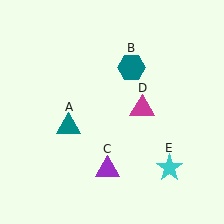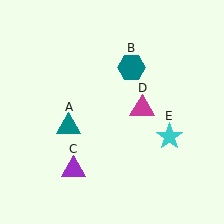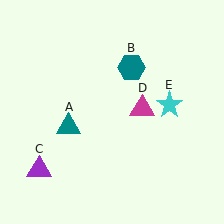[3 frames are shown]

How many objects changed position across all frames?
2 objects changed position: purple triangle (object C), cyan star (object E).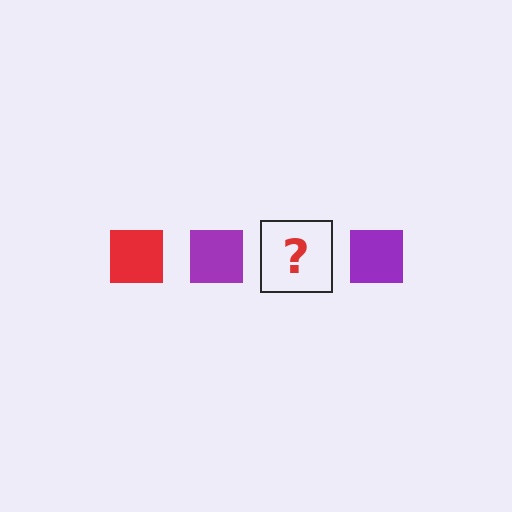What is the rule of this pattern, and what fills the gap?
The rule is that the pattern cycles through red, purple squares. The gap should be filled with a red square.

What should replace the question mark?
The question mark should be replaced with a red square.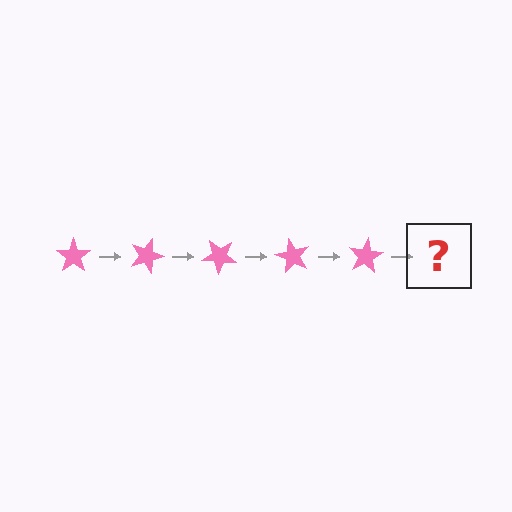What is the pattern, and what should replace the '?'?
The pattern is that the star rotates 20 degrees each step. The '?' should be a pink star rotated 100 degrees.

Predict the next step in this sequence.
The next step is a pink star rotated 100 degrees.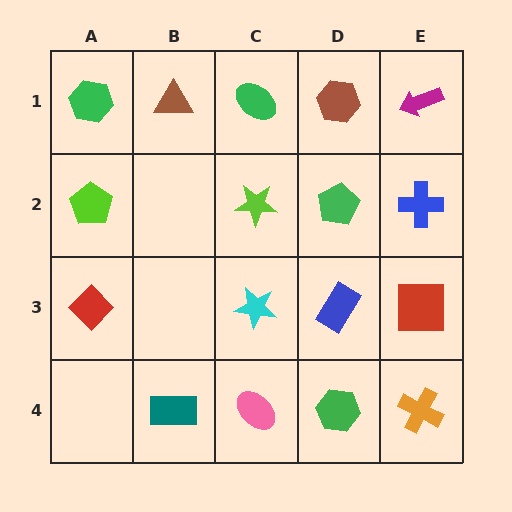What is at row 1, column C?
A green ellipse.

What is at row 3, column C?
A cyan star.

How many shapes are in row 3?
4 shapes.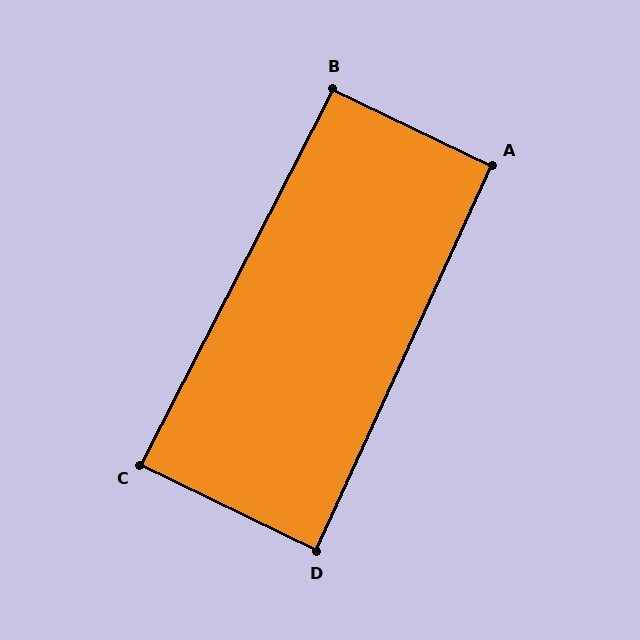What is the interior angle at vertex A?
Approximately 91 degrees (approximately right).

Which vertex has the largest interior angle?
B, at approximately 92 degrees.